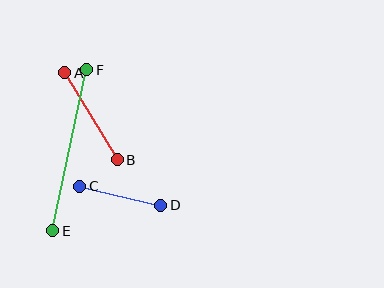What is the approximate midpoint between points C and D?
The midpoint is at approximately (120, 196) pixels.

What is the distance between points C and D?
The distance is approximately 83 pixels.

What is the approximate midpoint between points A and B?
The midpoint is at approximately (91, 116) pixels.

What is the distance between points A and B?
The distance is approximately 102 pixels.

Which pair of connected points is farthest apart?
Points E and F are farthest apart.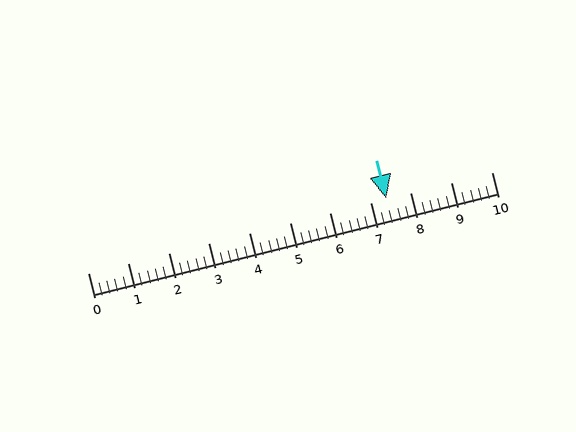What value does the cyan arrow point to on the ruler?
The cyan arrow points to approximately 7.4.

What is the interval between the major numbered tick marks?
The major tick marks are spaced 1 units apart.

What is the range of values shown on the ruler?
The ruler shows values from 0 to 10.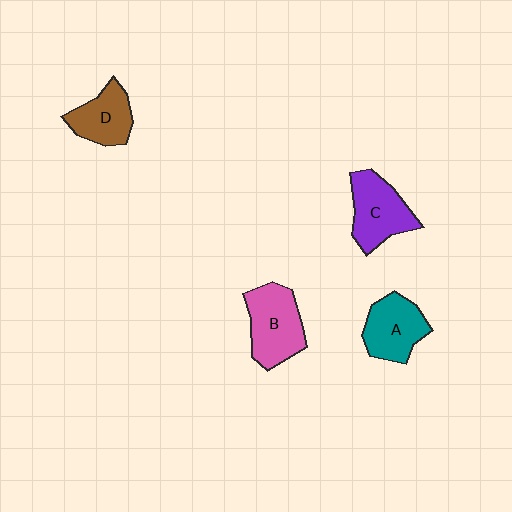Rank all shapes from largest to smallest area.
From largest to smallest: B (pink), C (purple), A (teal), D (brown).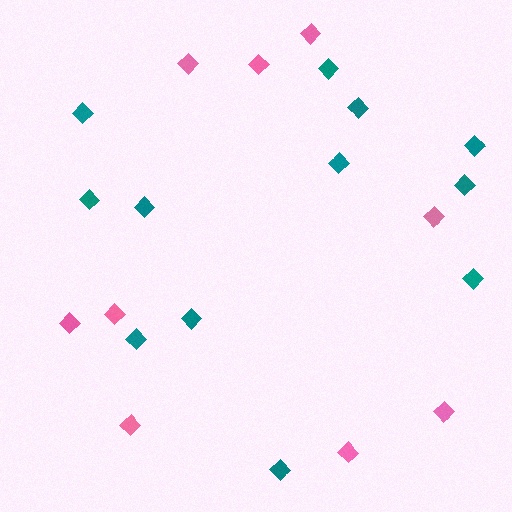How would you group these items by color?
There are 2 groups: one group of teal diamonds (12) and one group of pink diamonds (9).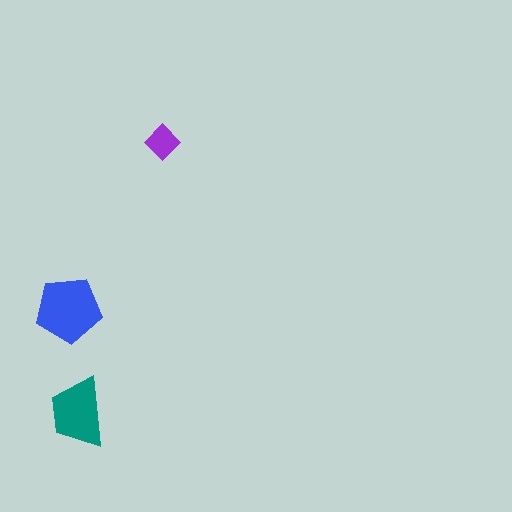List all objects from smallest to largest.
The purple diamond, the teal trapezoid, the blue pentagon.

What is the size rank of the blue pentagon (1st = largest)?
1st.